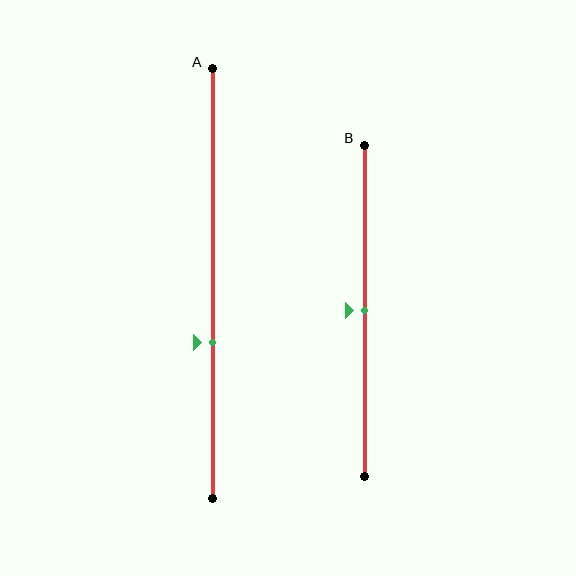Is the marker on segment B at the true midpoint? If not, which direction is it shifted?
Yes, the marker on segment B is at the true midpoint.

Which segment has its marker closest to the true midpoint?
Segment B has its marker closest to the true midpoint.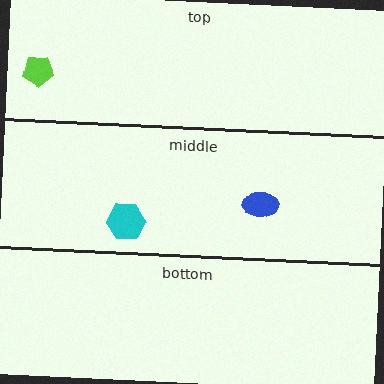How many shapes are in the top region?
1.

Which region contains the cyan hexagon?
The middle region.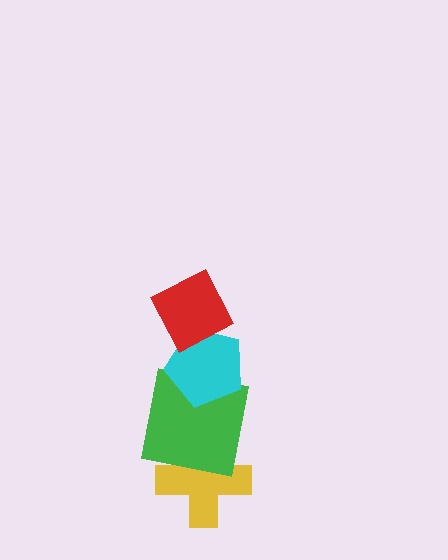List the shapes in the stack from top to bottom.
From top to bottom: the red diamond, the cyan pentagon, the green square, the yellow cross.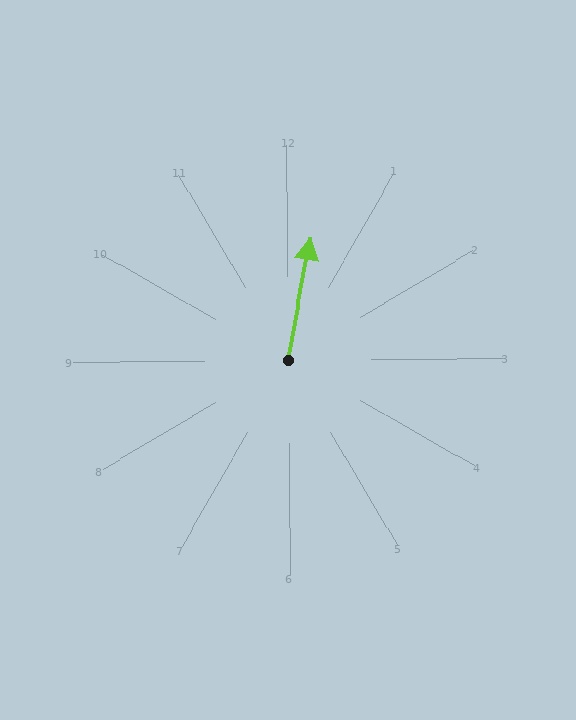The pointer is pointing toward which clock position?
Roughly 12 o'clock.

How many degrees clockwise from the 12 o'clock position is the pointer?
Approximately 11 degrees.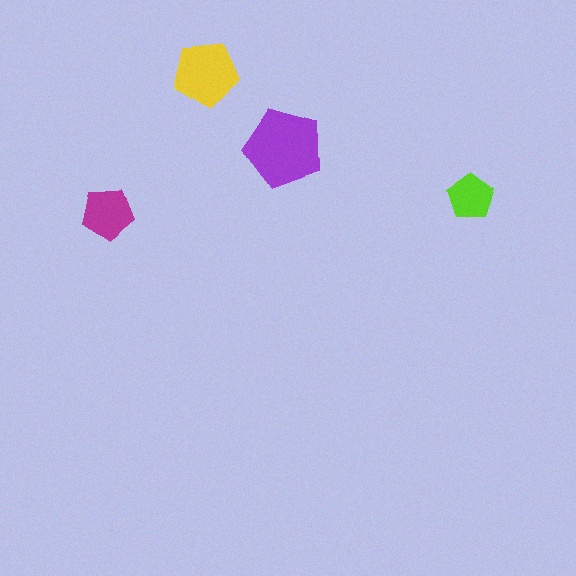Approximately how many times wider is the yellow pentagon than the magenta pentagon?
About 1.5 times wider.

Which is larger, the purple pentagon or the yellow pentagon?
The purple one.